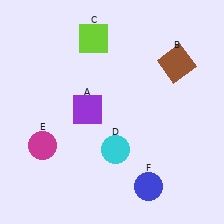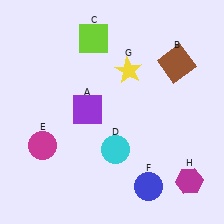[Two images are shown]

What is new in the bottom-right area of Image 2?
A magenta hexagon (H) was added in the bottom-right area of Image 2.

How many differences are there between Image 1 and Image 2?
There are 2 differences between the two images.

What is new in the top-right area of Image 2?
A yellow star (G) was added in the top-right area of Image 2.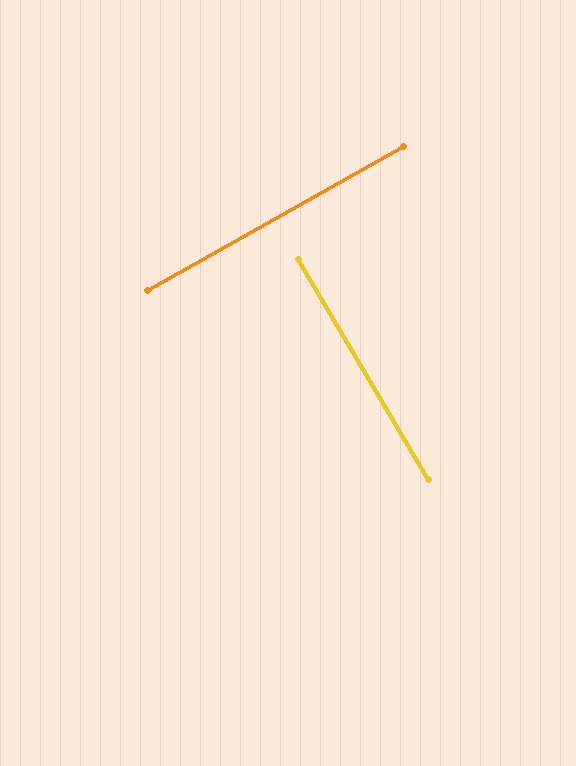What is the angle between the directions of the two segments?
Approximately 89 degrees.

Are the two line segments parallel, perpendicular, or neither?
Perpendicular — they meet at approximately 89°.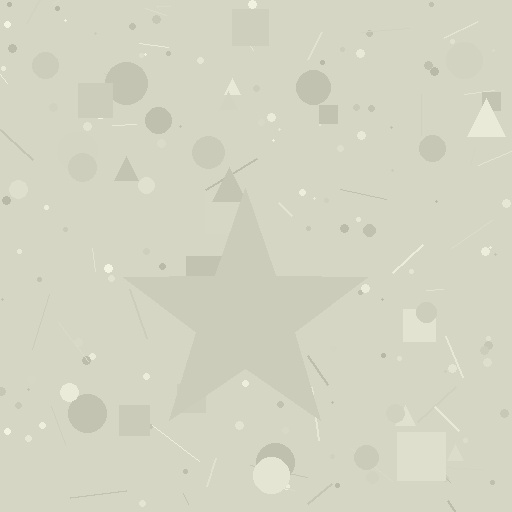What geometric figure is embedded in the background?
A star is embedded in the background.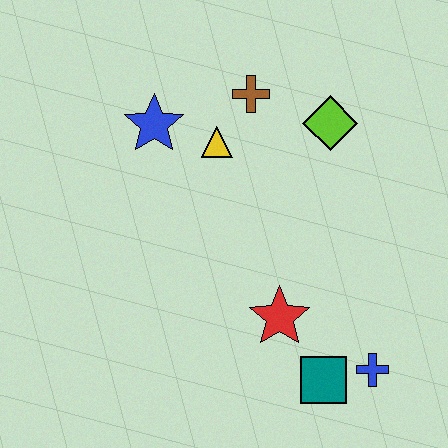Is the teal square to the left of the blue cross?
Yes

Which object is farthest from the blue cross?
The blue star is farthest from the blue cross.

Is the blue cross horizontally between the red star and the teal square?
No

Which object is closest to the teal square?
The blue cross is closest to the teal square.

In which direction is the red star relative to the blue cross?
The red star is to the left of the blue cross.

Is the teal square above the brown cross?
No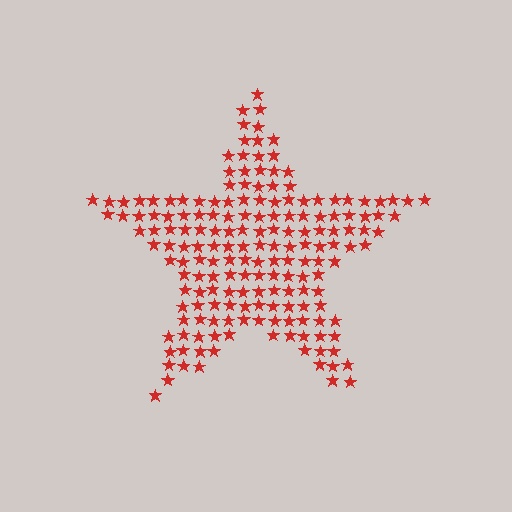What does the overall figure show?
The overall figure shows a star.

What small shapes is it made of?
It is made of small stars.